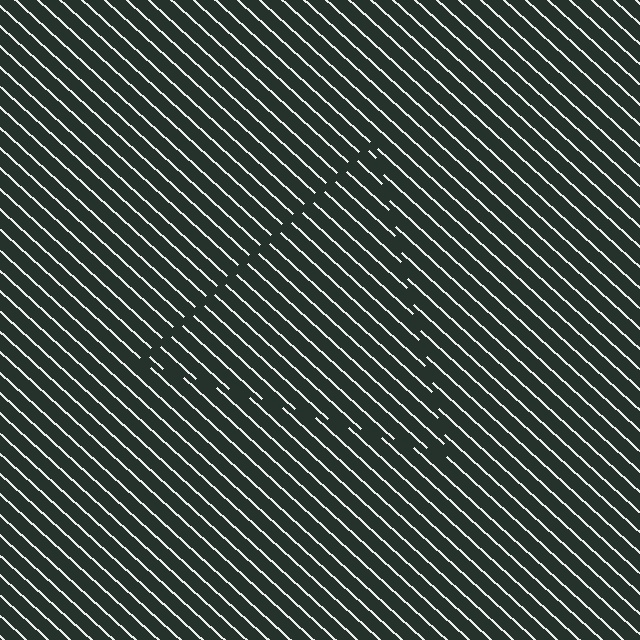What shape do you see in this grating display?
An illusory triangle. The interior of the shape contains the same grating, shifted by half a period — the contour is defined by the phase discontinuity where line-ends from the inner and outer gratings abut.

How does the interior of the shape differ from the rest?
The interior of the shape contains the same grating, shifted by half a period — the contour is defined by the phase discontinuity where line-ends from the inner and outer gratings abut.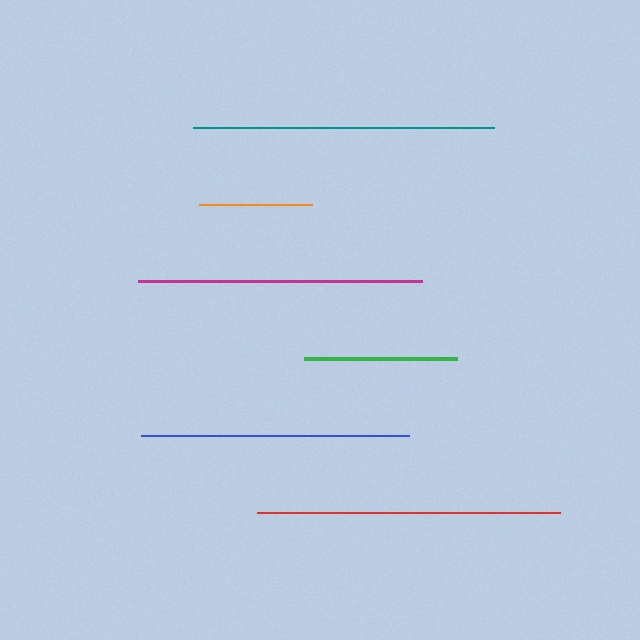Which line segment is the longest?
The red line is the longest at approximately 303 pixels.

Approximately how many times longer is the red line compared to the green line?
The red line is approximately 2.0 times the length of the green line.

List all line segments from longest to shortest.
From longest to shortest: red, teal, magenta, blue, green, orange.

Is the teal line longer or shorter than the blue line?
The teal line is longer than the blue line.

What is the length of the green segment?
The green segment is approximately 153 pixels long.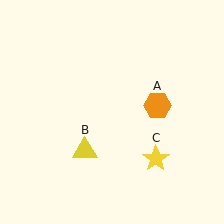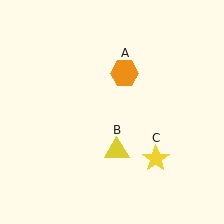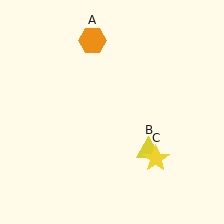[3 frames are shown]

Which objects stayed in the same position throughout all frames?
Yellow star (object C) remained stationary.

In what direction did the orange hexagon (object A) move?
The orange hexagon (object A) moved up and to the left.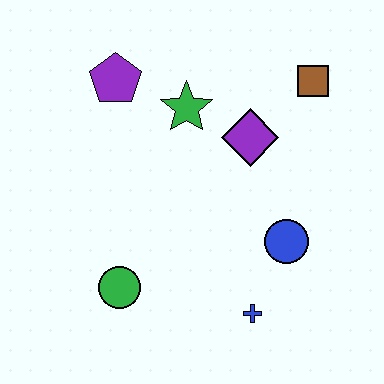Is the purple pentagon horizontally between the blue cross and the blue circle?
No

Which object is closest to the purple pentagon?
The green star is closest to the purple pentagon.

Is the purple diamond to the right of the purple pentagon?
Yes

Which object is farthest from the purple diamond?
The green circle is farthest from the purple diamond.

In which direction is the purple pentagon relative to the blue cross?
The purple pentagon is above the blue cross.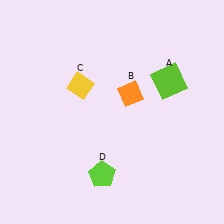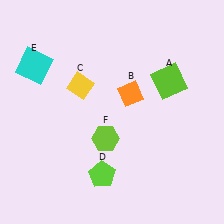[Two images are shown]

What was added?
A cyan square (E), a lime hexagon (F) were added in Image 2.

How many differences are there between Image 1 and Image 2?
There are 2 differences between the two images.